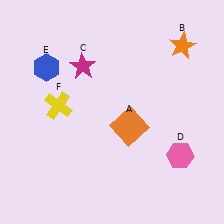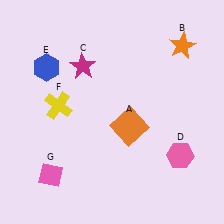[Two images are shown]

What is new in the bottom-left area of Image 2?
A pink diamond (G) was added in the bottom-left area of Image 2.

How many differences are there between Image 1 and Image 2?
There is 1 difference between the two images.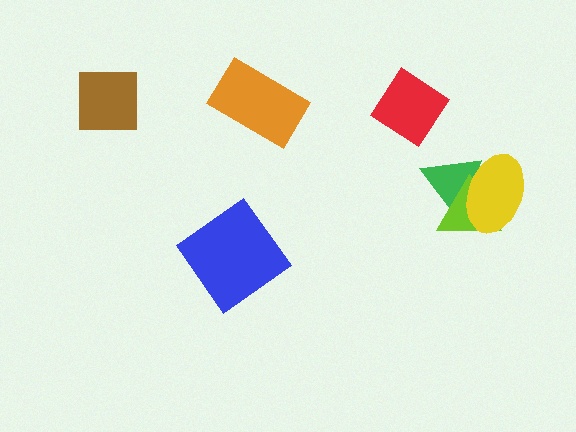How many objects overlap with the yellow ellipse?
2 objects overlap with the yellow ellipse.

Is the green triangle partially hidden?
Yes, it is partially covered by another shape.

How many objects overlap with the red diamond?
0 objects overlap with the red diamond.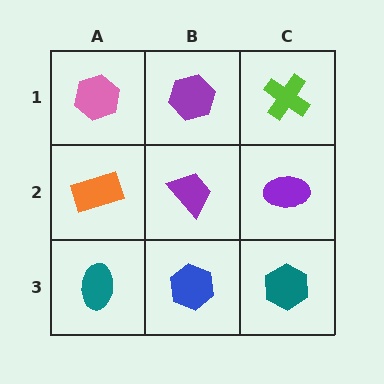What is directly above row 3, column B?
A purple trapezoid.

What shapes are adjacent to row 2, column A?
A pink hexagon (row 1, column A), a teal ellipse (row 3, column A), a purple trapezoid (row 2, column B).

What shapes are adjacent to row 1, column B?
A purple trapezoid (row 2, column B), a pink hexagon (row 1, column A), a lime cross (row 1, column C).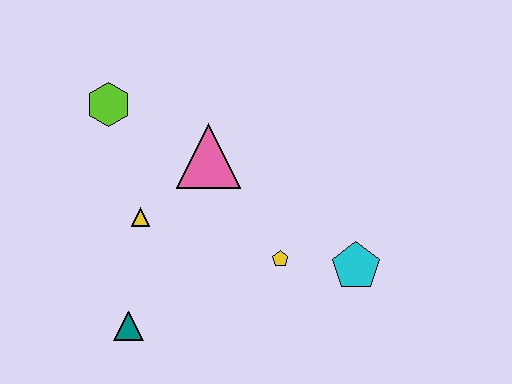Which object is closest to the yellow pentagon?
The cyan pentagon is closest to the yellow pentagon.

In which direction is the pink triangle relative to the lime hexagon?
The pink triangle is to the right of the lime hexagon.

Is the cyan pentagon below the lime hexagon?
Yes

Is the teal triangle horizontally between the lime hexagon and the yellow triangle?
Yes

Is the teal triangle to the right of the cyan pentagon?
No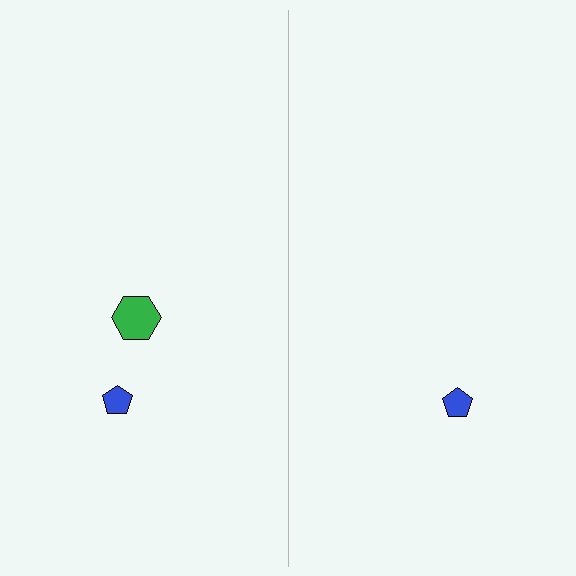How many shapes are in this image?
There are 3 shapes in this image.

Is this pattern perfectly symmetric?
No, the pattern is not perfectly symmetric. A green hexagon is missing from the right side.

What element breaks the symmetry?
A green hexagon is missing from the right side.